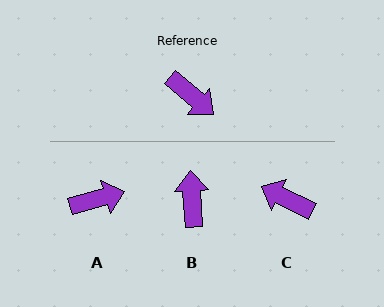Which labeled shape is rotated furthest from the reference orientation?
C, about 166 degrees away.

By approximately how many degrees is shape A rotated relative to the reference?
Approximately 56 degrees counter-clockwise.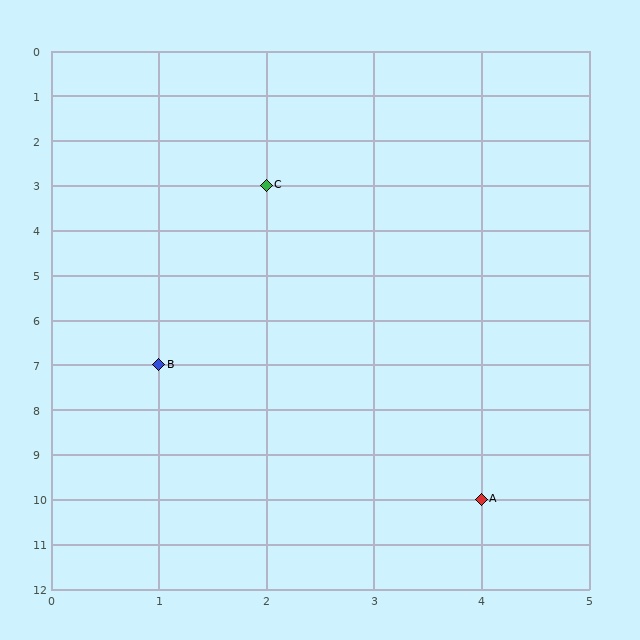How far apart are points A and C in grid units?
Points A and C are 2 columns and 7 rows apart (about 7.3 grid units diagonally).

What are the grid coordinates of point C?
Point C is at grid coordinates (2, 3).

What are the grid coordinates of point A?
Point A is at grid coordinates (4, 10).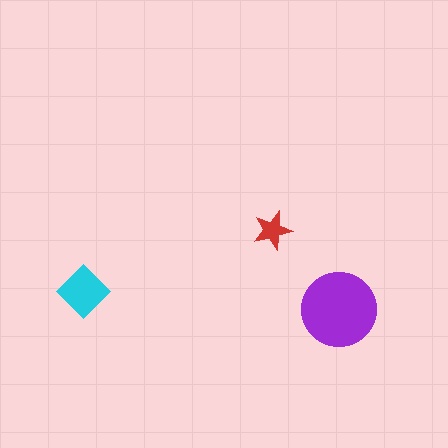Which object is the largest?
The purple circle.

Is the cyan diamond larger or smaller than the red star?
Larger.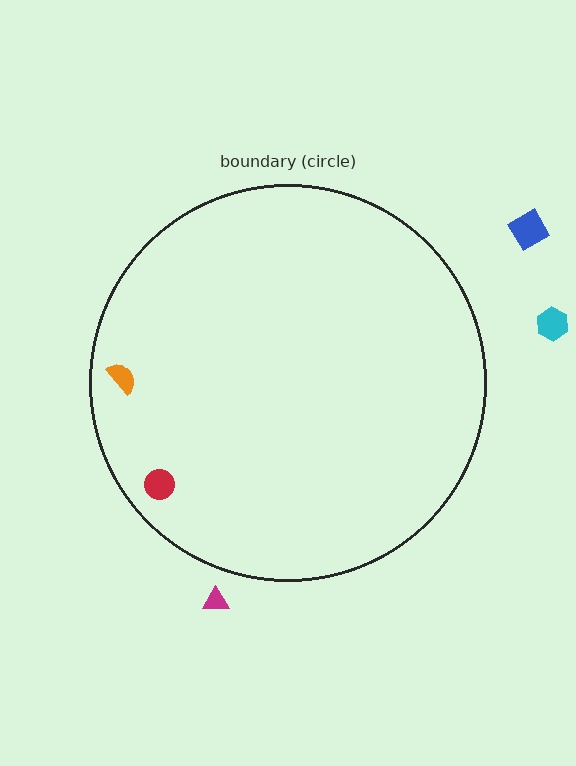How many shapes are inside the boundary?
2 inside, 3 outside.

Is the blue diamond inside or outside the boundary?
Outside.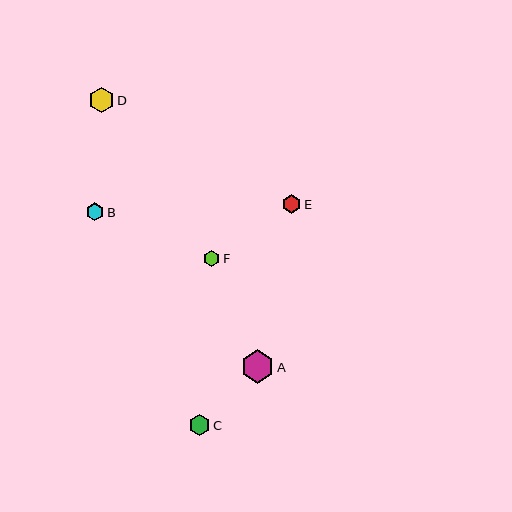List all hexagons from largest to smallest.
From largest to smallest: A, D, C, E, B, F.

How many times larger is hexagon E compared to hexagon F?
Hexagon E is approximately 1.1 times the size of hexagon F.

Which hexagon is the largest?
Hexagon A is the largest with a size of approximately 33 pixels.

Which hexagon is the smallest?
Hexagon F is the smallest with a size of approximately 17 pixels.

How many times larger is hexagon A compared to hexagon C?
Hexagon A is approximately 1.6 times the size of hexagon C.